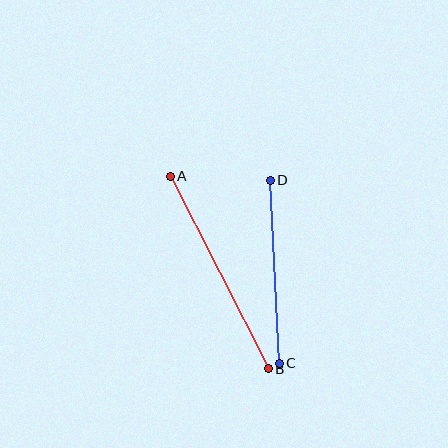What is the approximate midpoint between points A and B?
The midpoint is at approximately (219, 273) pixels.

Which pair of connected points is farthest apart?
Points A and B are farthest apart.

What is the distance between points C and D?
The distance is approximately 183 pixels.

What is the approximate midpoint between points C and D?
The midpoint is at approximately (275, 272) pixels.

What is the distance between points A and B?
The distance is approximately 216 pixels.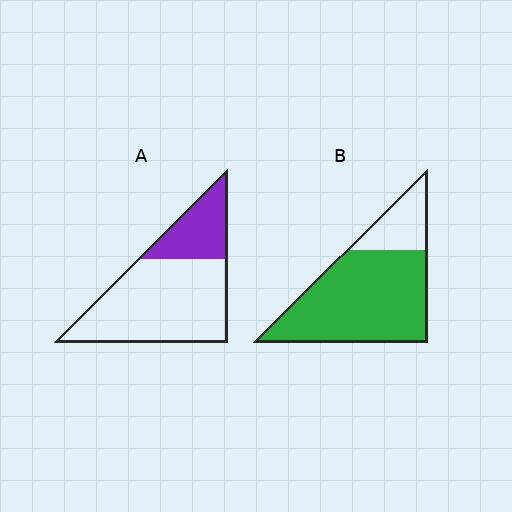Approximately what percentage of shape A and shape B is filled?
A is approximately 25% and B is approximately 80%.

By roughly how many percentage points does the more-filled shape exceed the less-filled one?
By roughly 50 percentage points (B over A).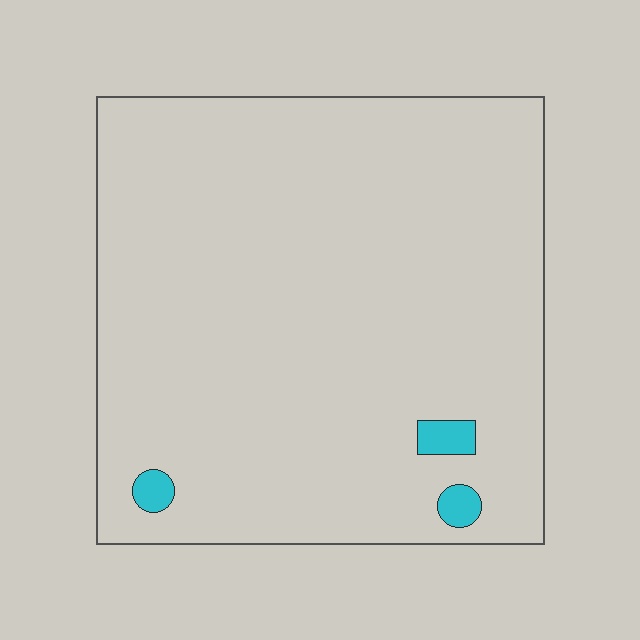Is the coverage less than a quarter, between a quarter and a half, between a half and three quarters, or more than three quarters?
Less than a quarter.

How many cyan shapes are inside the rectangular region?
3.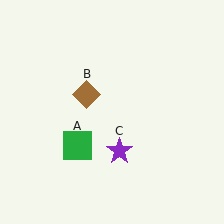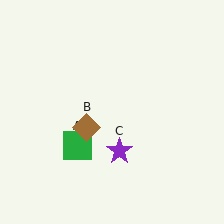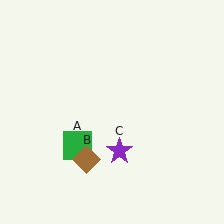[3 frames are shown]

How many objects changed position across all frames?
1 object changed position: brown diamond (object B).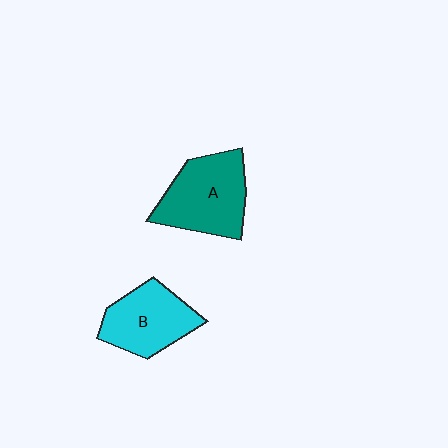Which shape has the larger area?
Shape A (teal).